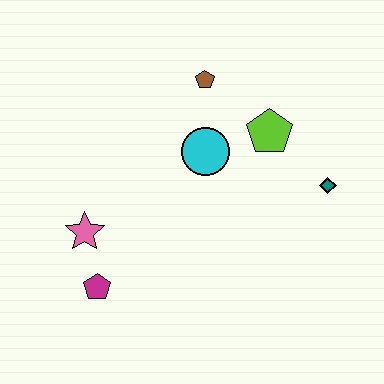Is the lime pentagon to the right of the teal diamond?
No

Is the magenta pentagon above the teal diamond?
No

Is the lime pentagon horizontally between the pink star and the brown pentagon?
No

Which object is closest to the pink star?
The magenta pentagon is closest to the pink star.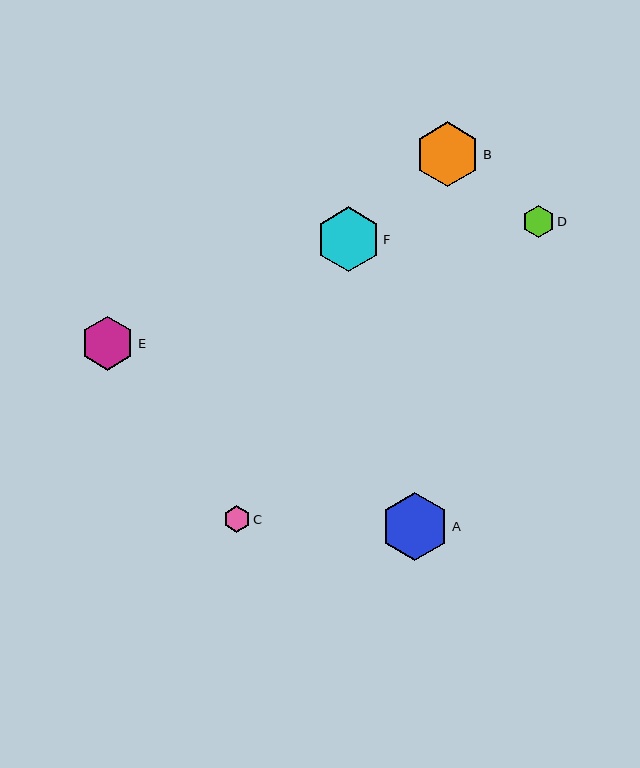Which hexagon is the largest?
Hexagon A is the largest with a size of approximately 68 pixels.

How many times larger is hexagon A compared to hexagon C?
Hexagon A is approximately 2.6 times the size of hexagon C.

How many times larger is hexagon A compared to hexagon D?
Hexagon A is approximately 2.1 times the size of hexagon D.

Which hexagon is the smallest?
Hexagon C is the smallest with a size of approximately 27 pixels.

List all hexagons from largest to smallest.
From largest to smallest: A, B, F, E, D, C.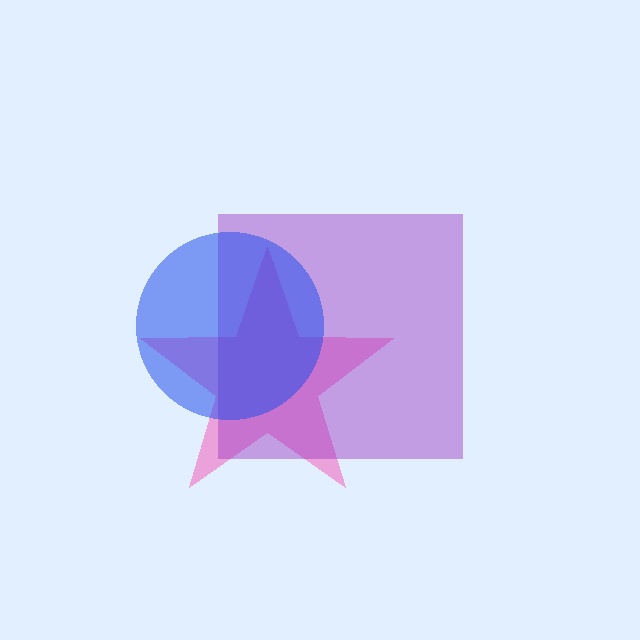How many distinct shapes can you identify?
There are 3 distinct shapes: a pink star, a purple square, a blue circle.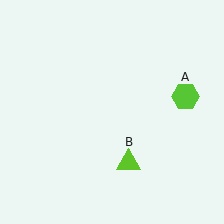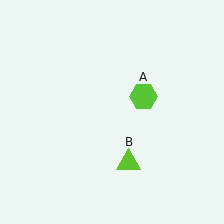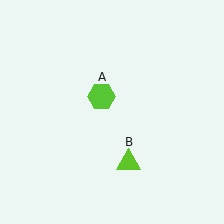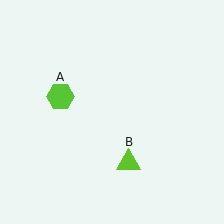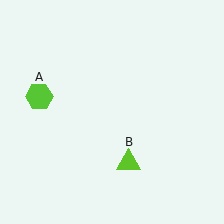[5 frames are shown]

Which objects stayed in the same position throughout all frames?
Lime triangle (object B) remained stationary.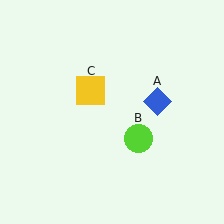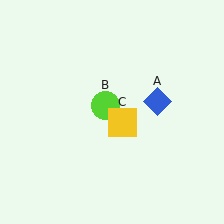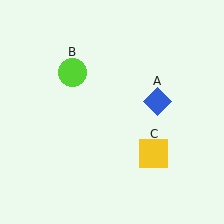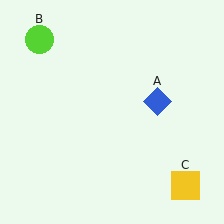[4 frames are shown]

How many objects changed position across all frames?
2 objects changed position: lime circle (object B), yellow square (object C).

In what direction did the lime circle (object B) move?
The lime circle (object B) moved up and to the left.